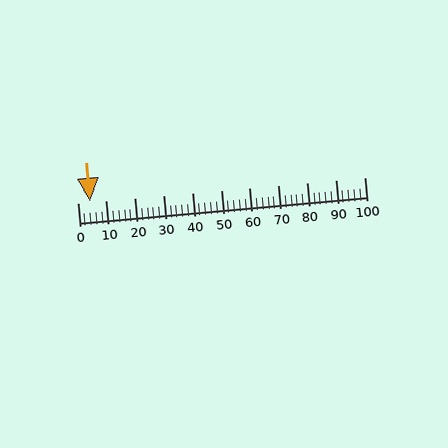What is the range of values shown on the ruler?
The ruler shows values from 0 to 100.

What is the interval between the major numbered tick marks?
The major tick marks are spaced 10 units apart.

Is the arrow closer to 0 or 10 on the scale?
The arrow is closer to 0.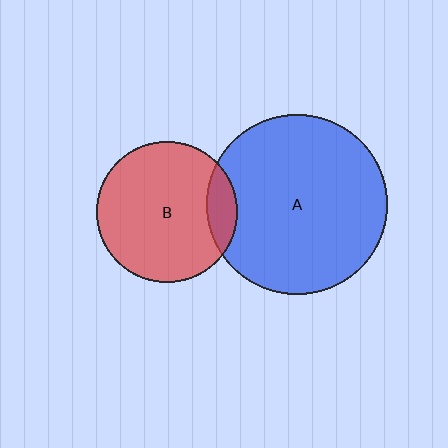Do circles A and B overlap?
Yes.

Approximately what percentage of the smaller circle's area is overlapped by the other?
Approximately 10%.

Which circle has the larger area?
Circle A (blue).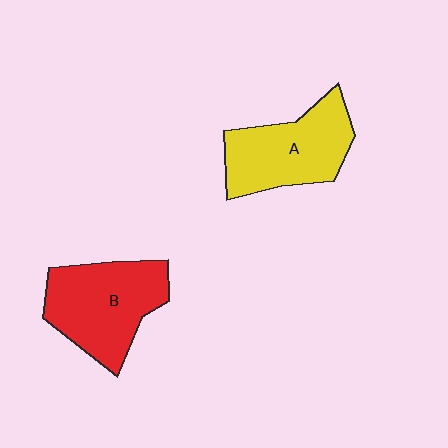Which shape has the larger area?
Shape B (red).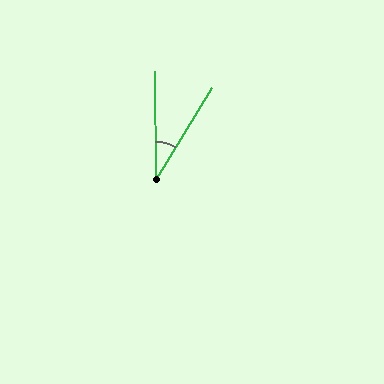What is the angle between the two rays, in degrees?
Approximately 32 degrees.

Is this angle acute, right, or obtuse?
It is acute.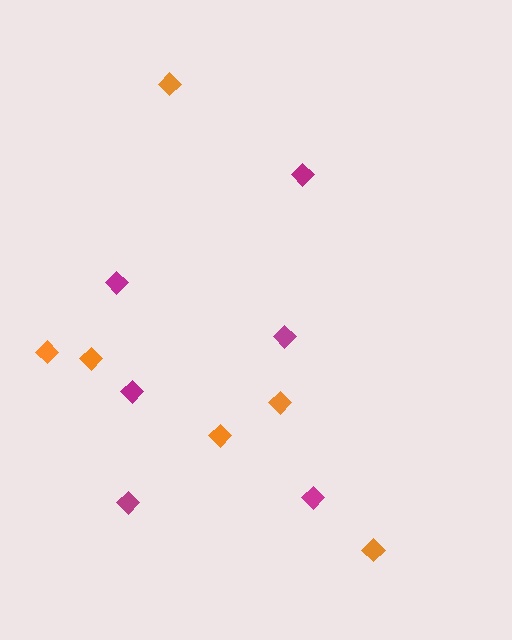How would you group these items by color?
There are 2 groups: one group of orange diamonds (6) and one group of magenta diamonds (6).